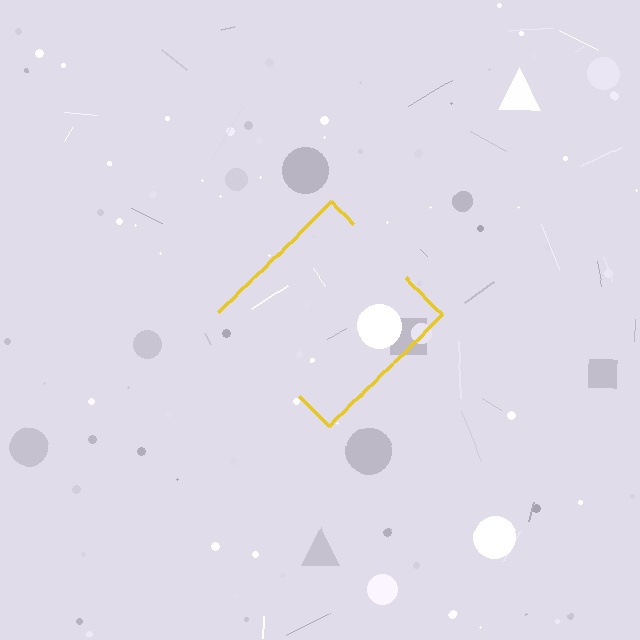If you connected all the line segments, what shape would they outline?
They would outline a diamond.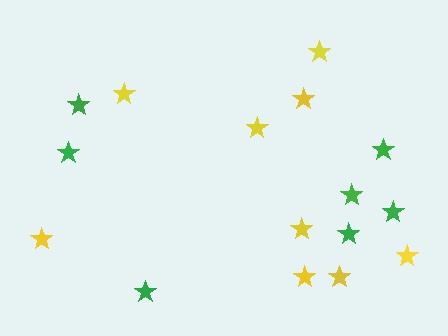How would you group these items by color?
There are 2 groups: one group of yellow stars (9) and one group of green stars (7).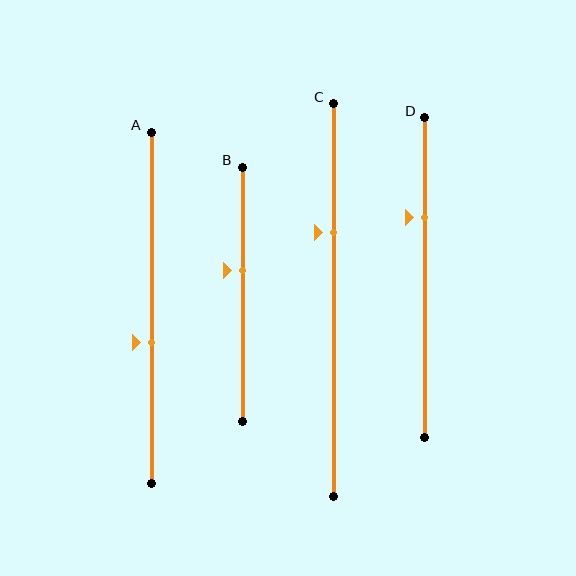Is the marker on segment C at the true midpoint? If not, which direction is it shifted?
No, the marker on segment C is shifted upward by about 17% of the segment length.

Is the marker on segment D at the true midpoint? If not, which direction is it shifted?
No, the marker on segment D is shifted upward by about 19% of the segment length.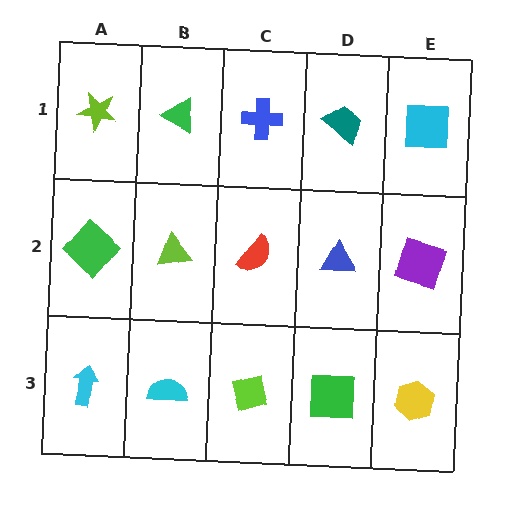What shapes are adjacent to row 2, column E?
A cyan square (row 1, column E), a yellow hexagon (row 3, column E), a blue triangle (row 2, column D).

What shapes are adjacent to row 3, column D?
A blue triangle (row 2, column D), a lime square (row 3, column C), a yellow hexagon (row 3, column E).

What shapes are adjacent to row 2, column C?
A blue cross (row 1, column C), a lime square (row 3, column C), a lime triangle (row 2, column B), a blue triangle (row 2, column D).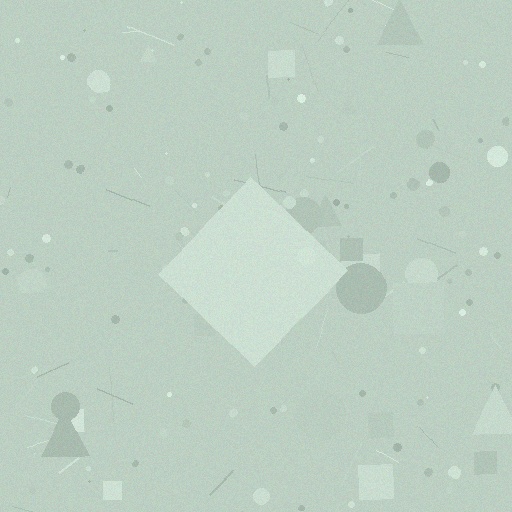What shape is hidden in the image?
A diamond is hidden in the image.